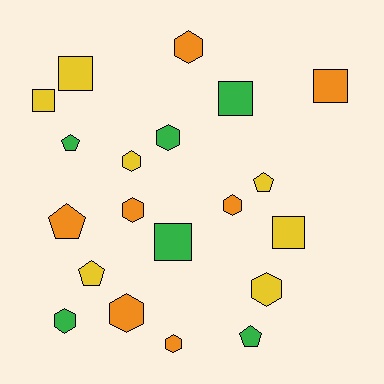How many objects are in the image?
There are 20 objects.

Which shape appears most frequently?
Hexagon, with 9 objects.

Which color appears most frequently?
Orange, with 7 objects.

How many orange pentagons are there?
There is 1 orange pentagon.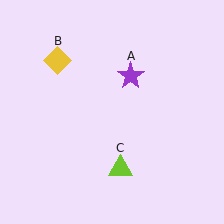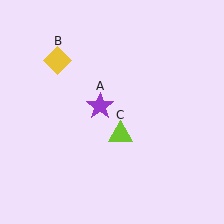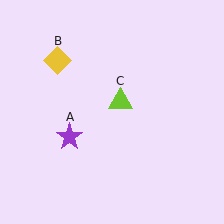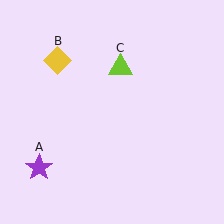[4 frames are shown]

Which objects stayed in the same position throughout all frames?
Yellow diamond (object B) remained stationary.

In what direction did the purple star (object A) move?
The purple star (object A) moved down and to the left.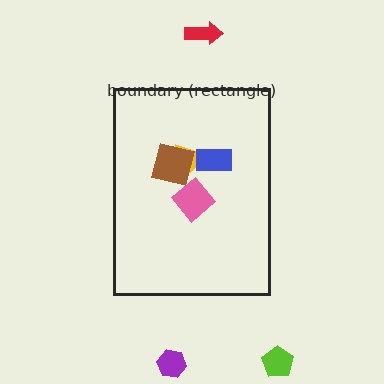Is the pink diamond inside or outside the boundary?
Inside.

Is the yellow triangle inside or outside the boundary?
Inside.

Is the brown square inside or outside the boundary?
Inside.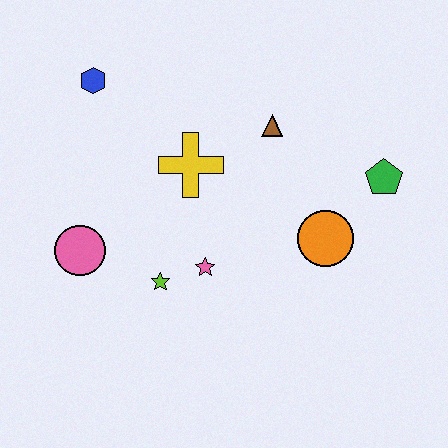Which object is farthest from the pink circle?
The green pentagon is farthest from the pink circle.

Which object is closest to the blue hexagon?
The yellow cross is closest to the blue hexagon.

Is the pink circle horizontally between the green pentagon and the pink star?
No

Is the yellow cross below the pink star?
No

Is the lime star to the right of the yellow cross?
No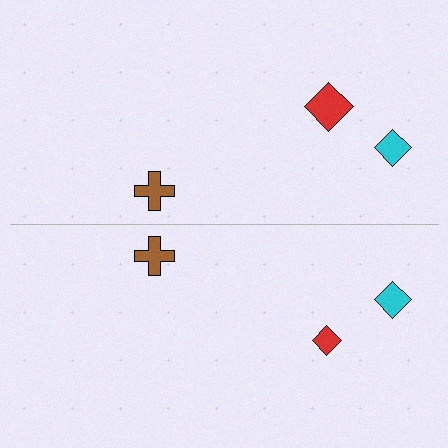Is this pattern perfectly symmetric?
No, the pattern is not perfectly symmetric. The red diamond on the bottom side has a different size than its mirror counterpart.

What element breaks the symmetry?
The red diamond on the bottom side has a different size than its mirror counterpart.